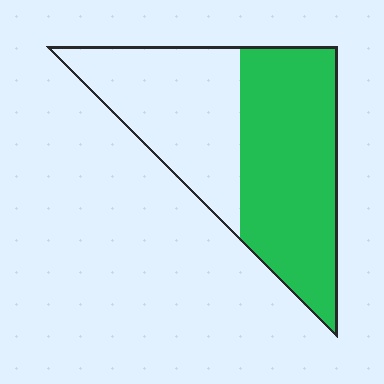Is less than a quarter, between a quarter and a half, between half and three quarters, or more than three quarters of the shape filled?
Between half and three quarters.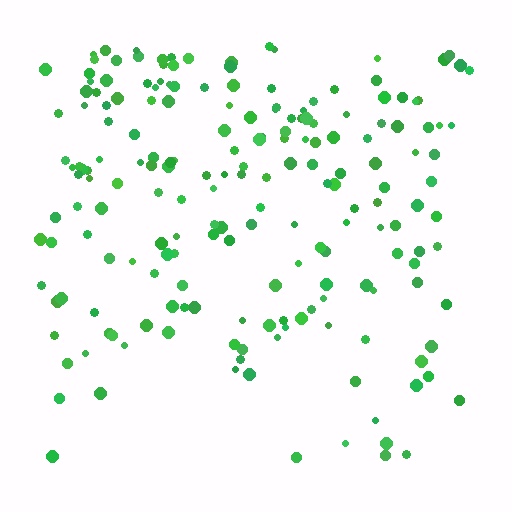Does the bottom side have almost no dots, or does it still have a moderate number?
Still a moderate number, just noticeably fewer than the top.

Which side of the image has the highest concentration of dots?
The top.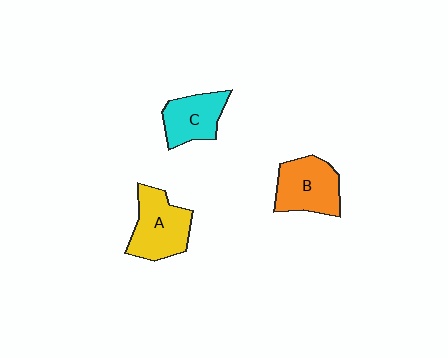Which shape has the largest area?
Shape A (yellow).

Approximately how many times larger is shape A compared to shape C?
Approximately 1.3 times.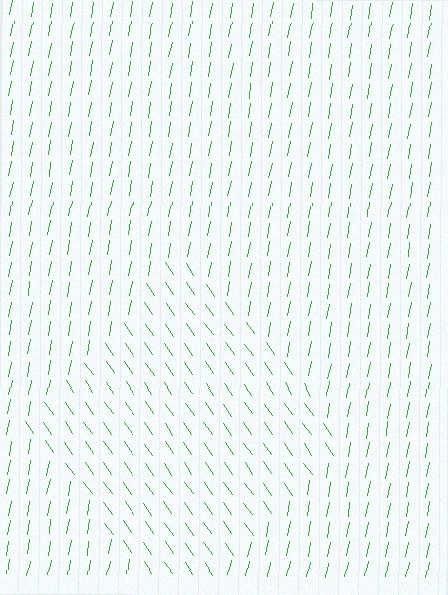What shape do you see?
I see a diamond.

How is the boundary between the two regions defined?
The boundary is defined purely by a change in line orientation (approximately 45 degrees difference). All lines are the same color and thickness.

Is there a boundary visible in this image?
Yes, there is a texture boundary formed by a change in line orientation.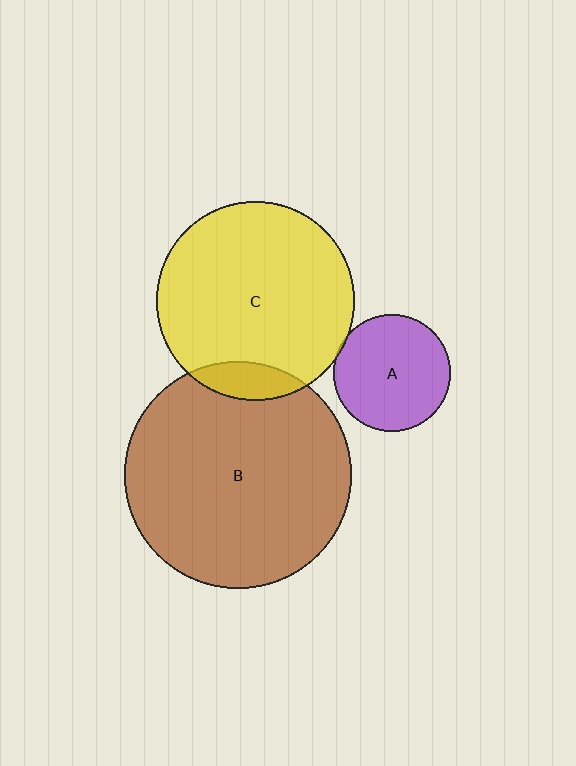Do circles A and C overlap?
Yes.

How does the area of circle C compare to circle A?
Approximately 2.9 times.